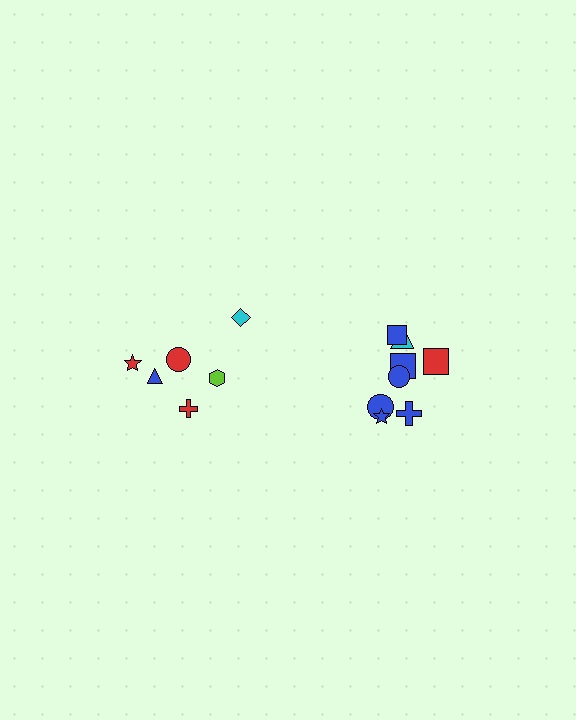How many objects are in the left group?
There are 6 objects.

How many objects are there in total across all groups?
There are 14 objects.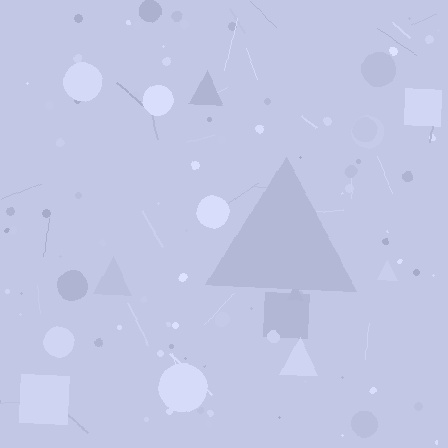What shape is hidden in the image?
A triangle is hidden in the image.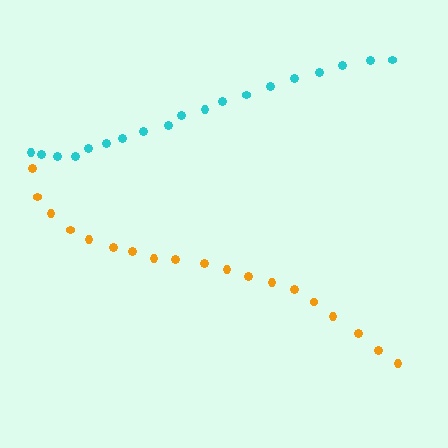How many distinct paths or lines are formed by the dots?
There are 2 distinct paths.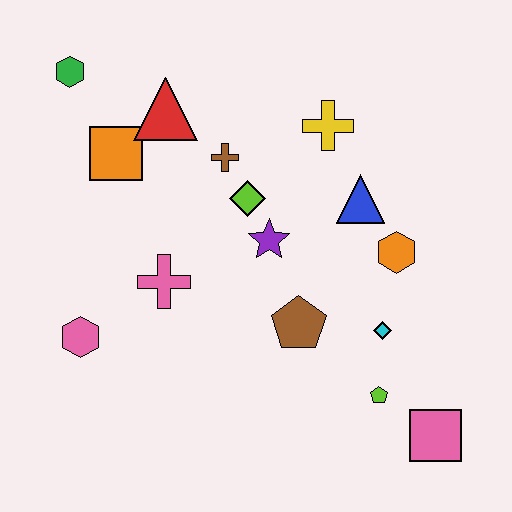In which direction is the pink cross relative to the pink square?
The pink cross is to the left of the pink square.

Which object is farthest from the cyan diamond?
The green hexagon is farthest from the cyan diamond.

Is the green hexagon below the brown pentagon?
No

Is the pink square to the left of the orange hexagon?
No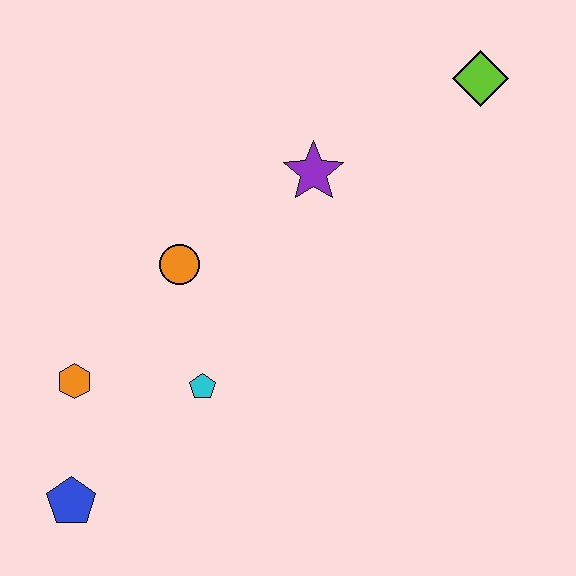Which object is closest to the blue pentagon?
The orange hexagon is closest to the blue pentagon.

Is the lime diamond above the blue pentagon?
Yes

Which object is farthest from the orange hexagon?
The lime diamond is farthest from the orange hexagon.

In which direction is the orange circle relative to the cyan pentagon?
The orange circle is above the cyan pentagon.